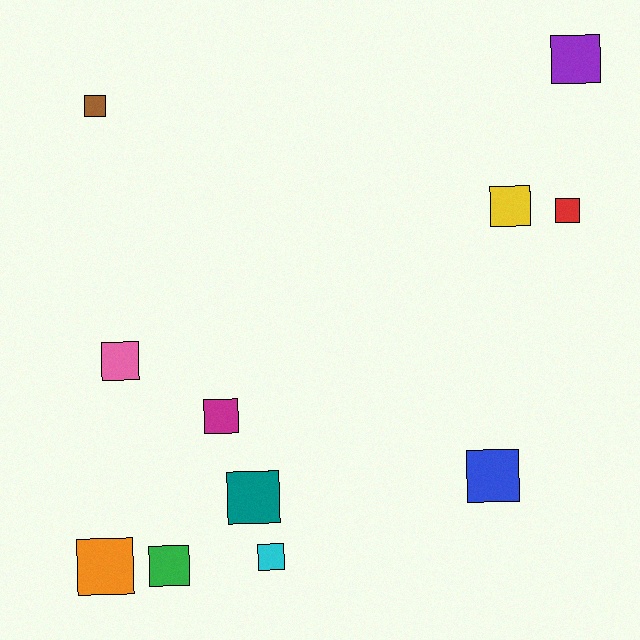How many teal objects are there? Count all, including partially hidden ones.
There is 1 teal object.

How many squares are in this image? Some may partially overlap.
There are 11 squares.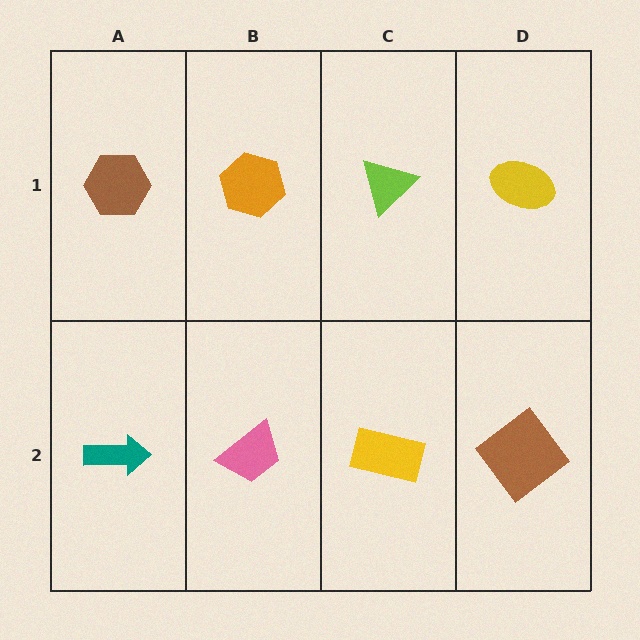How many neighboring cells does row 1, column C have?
3.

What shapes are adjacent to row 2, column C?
A lime triangle (row 1, column C), a pink trapezoid (row 2, column B), a brown diamond (row 2, column D).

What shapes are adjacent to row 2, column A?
A brown hexagon (row 1, column A), a pink trapezoid (row 2, column B).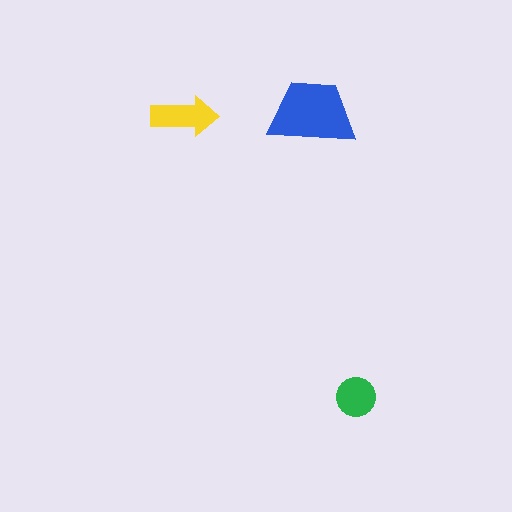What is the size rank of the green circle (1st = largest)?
3rd.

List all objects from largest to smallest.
The blue trapezoid, the yellow arrow, the green circle.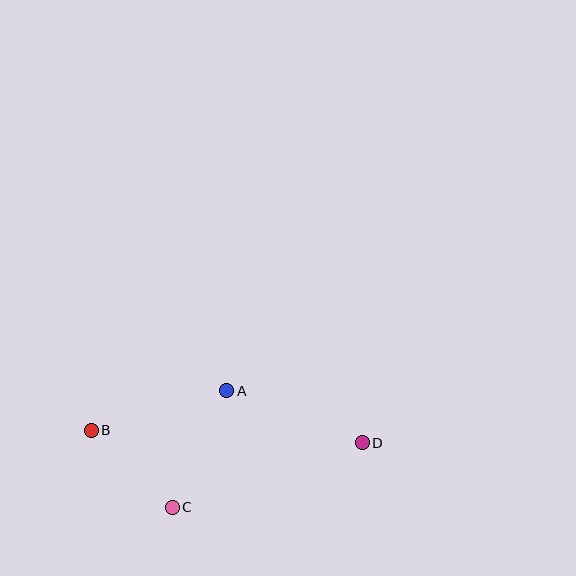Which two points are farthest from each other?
Points B and D are farthest from each other.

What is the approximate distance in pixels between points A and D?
The distance between A and D is approximately 145 pixels.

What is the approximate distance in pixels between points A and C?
The distance between A and C is approximately 128 pixels.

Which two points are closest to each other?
Points B and C are closest to each other.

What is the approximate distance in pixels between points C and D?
The distance between C and D is approximately 201 pixels.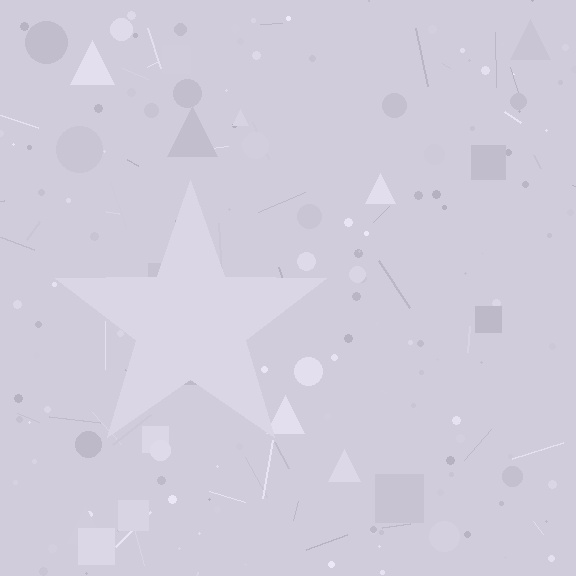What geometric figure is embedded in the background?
A star is embedded in the background.